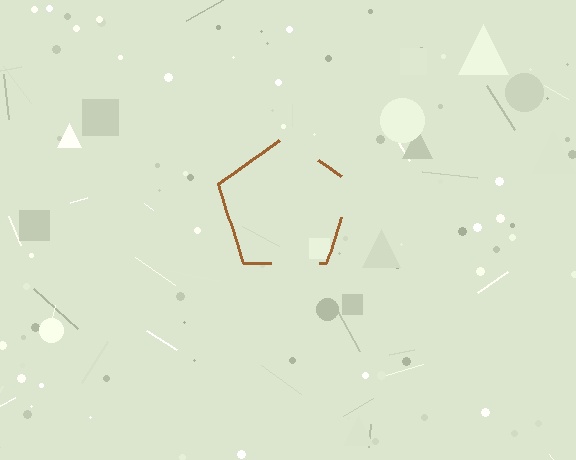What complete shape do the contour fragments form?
The contour fragments form a pentagon.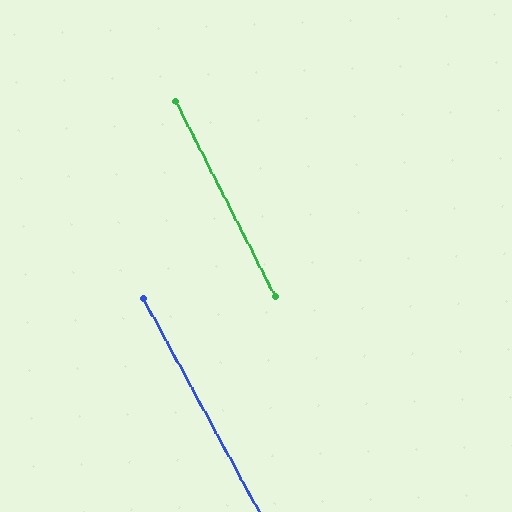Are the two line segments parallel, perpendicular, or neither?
Parallel — their directions differ by only 1.7°.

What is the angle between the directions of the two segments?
Approximately 2 degrees.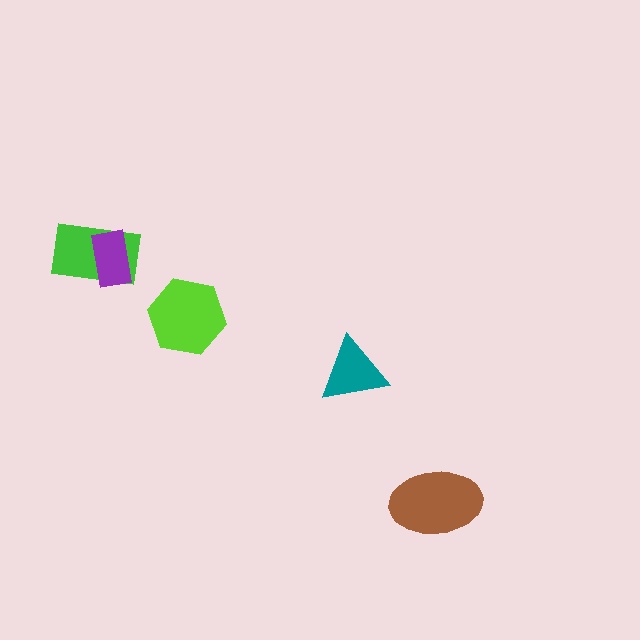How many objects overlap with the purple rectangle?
1 object overlaps with the purple rectangle.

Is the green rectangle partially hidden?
Yes, it is partially covered by another shape.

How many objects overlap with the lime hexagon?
0 objects overlap with the lime hexagon.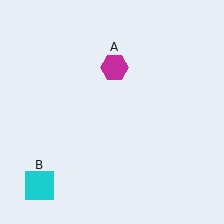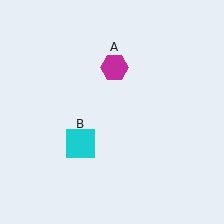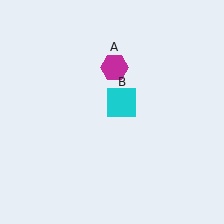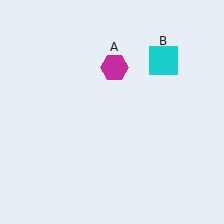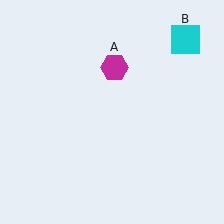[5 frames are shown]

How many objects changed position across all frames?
1 object changed position: cyan square (object B).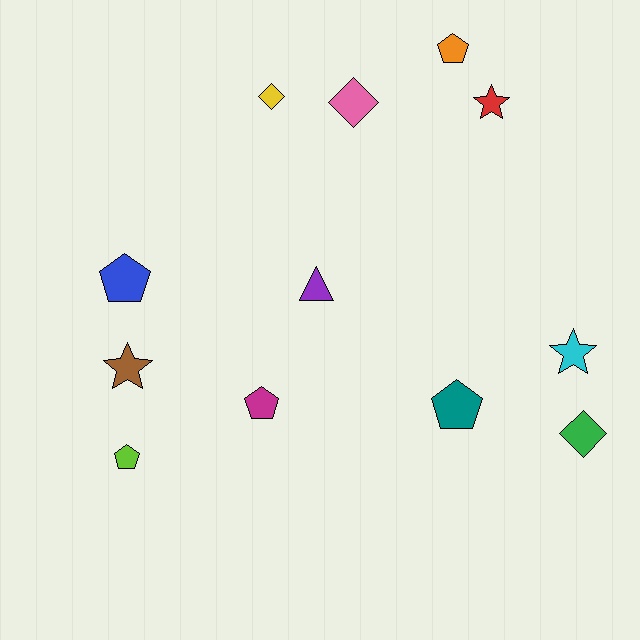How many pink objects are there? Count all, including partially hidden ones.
There is 1 pink object.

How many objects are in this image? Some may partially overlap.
There are 12 objects.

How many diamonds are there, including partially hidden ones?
There are 3 diamonds.